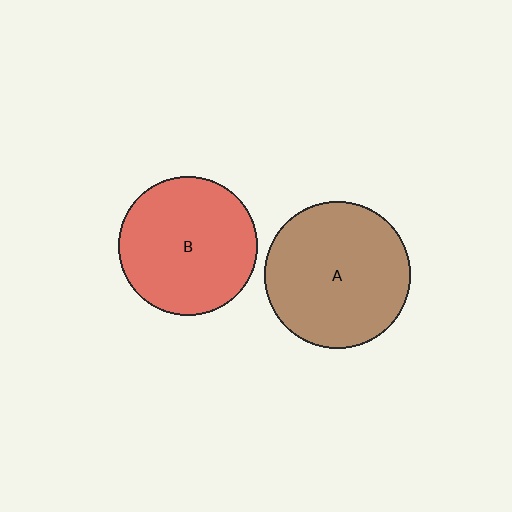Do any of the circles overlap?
No, none of the circles overlap.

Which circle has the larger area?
Circle A (brown).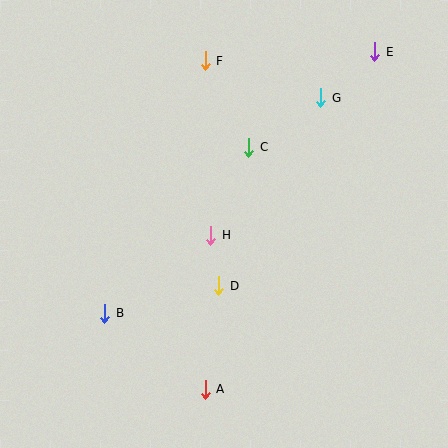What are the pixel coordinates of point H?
Point H is at (211, 235).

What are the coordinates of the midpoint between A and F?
The midpoint between A and F is at (205, 225).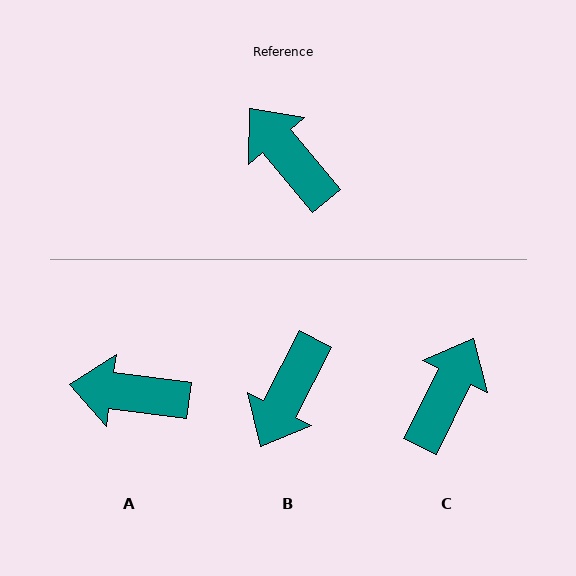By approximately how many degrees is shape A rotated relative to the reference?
Approximately 42 degrees counter-clockwise.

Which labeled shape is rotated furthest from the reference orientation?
B, about 112 degrees away.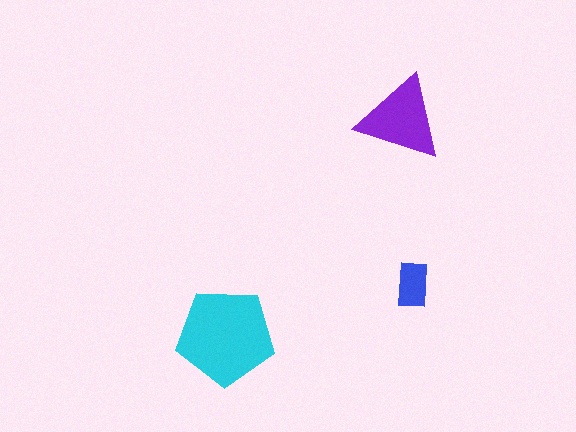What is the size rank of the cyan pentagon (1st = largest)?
1st.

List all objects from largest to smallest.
The cyan pentagon, the purple triangle, the blue rectangle.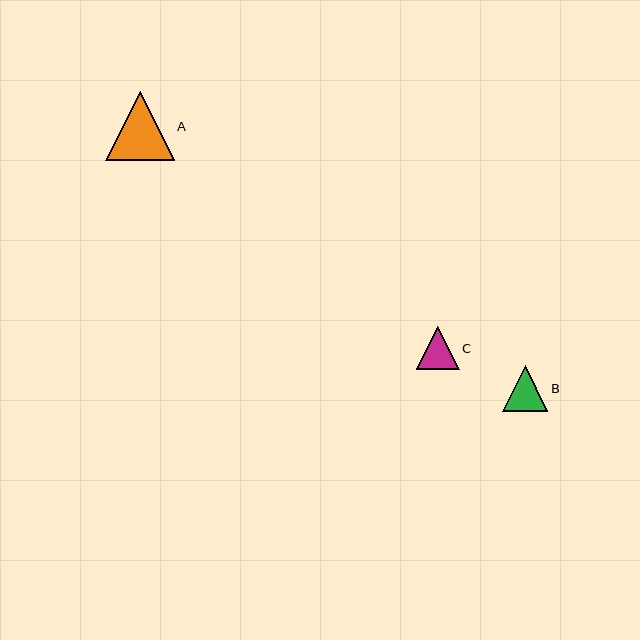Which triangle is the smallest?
Triangle C is the smallest with a size of approximately 43 pixels.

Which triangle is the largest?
Triangle A is the largest with a size of approximately 69 pixels.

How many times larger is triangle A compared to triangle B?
Triangle A is approximately 1.5 times the size of triangle B.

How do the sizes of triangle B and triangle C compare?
Triangle B and triangle C are approximately the same size.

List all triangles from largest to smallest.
From largest to smallest: A, B, C.